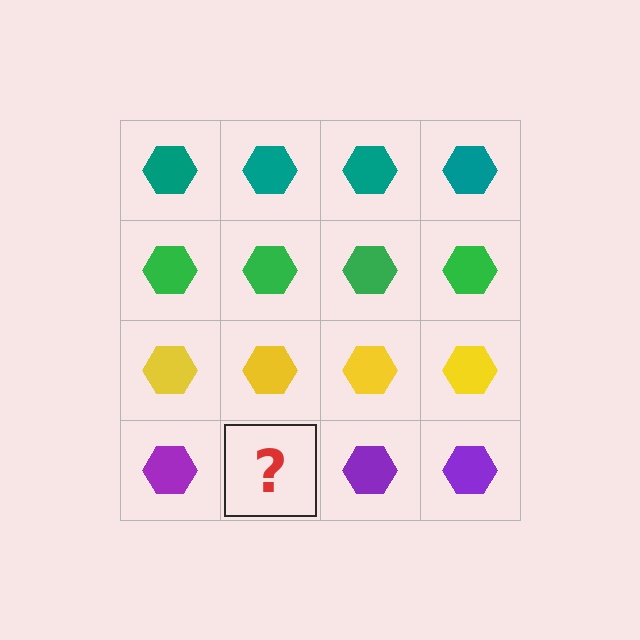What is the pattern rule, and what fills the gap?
The rule is that each row has a consistent color. The gap should be filled with a purple hexagon.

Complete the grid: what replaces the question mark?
The question mark should be replaced with a purple hexagon.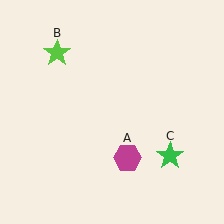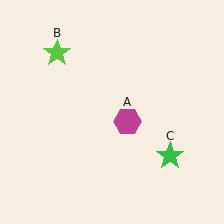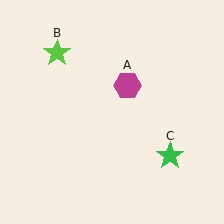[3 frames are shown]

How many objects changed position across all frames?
1 object changed position: magenta hexagon (object A).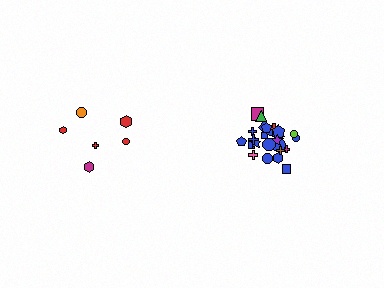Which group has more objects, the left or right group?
The right group.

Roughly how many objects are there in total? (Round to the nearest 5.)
Roughly 30 objects in total.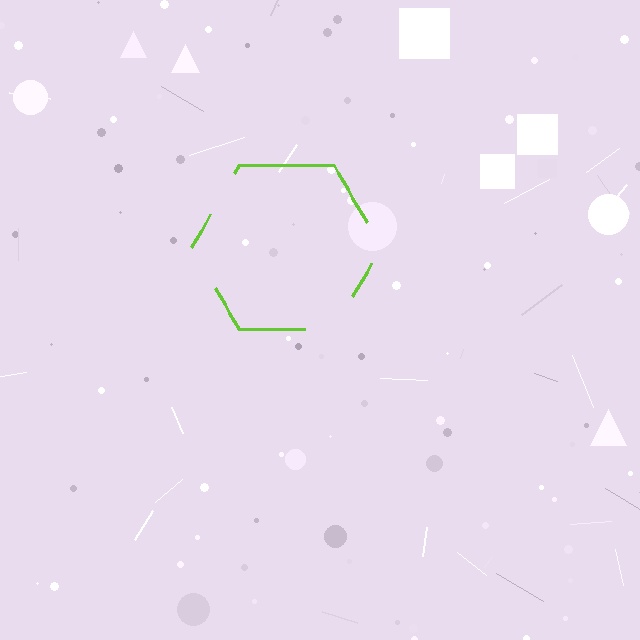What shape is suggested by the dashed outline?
The dashed outline suggests a hexagon.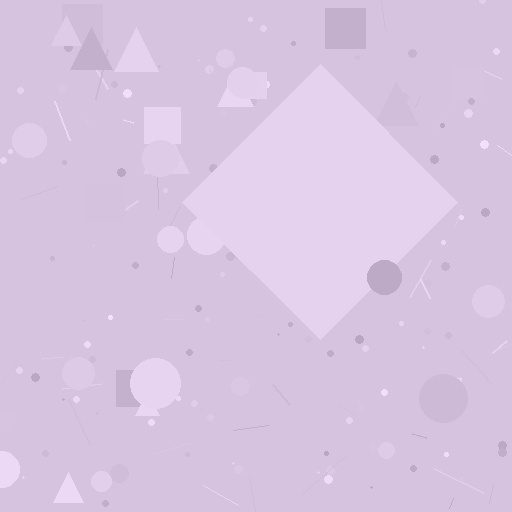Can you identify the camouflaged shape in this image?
The camouflaged shape is a diamond.